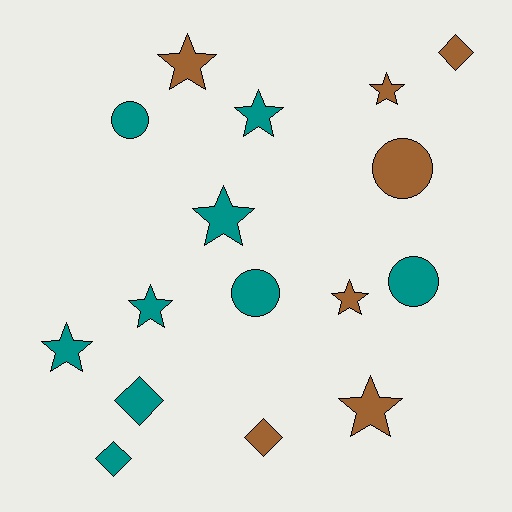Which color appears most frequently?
Teal, with 9 objects.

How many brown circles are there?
There is 1 brown circle.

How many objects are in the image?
There are 16 objects.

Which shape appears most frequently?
Star, with 8 objects.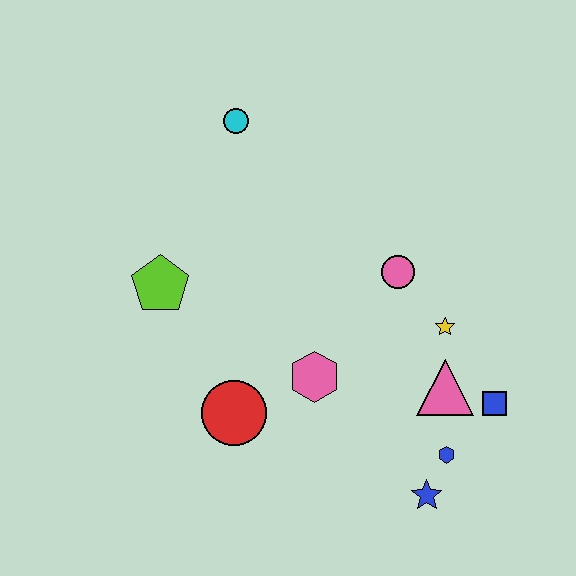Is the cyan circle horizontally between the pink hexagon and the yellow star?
No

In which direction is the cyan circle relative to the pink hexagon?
The cyan circle is above the pink hexagon.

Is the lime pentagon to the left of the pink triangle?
Yes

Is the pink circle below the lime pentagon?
No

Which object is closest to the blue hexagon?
The blue star is closest to the blue hexagon.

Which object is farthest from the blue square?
The cyan circle is farthest from the blue square.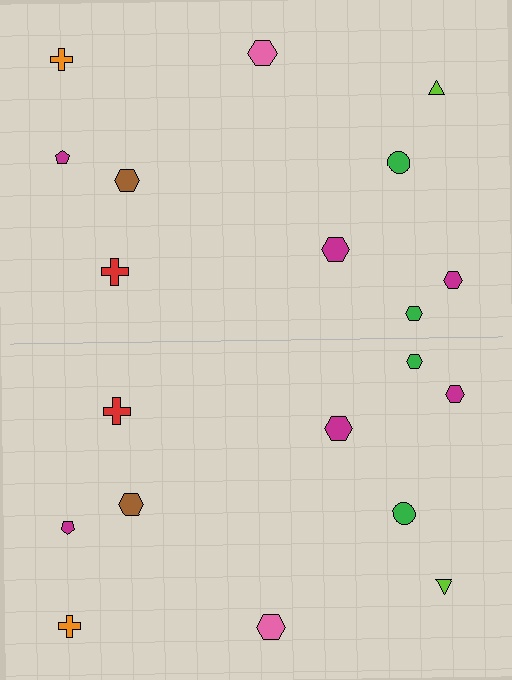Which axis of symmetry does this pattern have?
The pattern has a horizontal axis of symmetry running through the center of the image.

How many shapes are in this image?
There are 20 shapes in this image.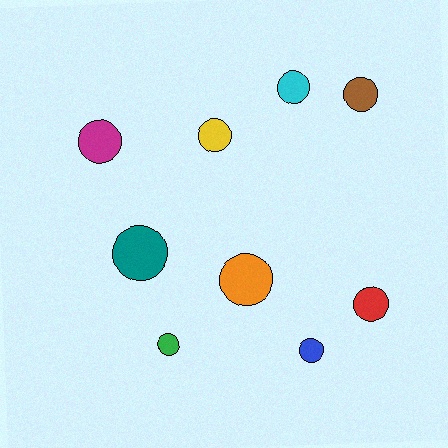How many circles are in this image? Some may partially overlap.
There are 9 circles.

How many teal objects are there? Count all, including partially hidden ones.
There is 1 teal object.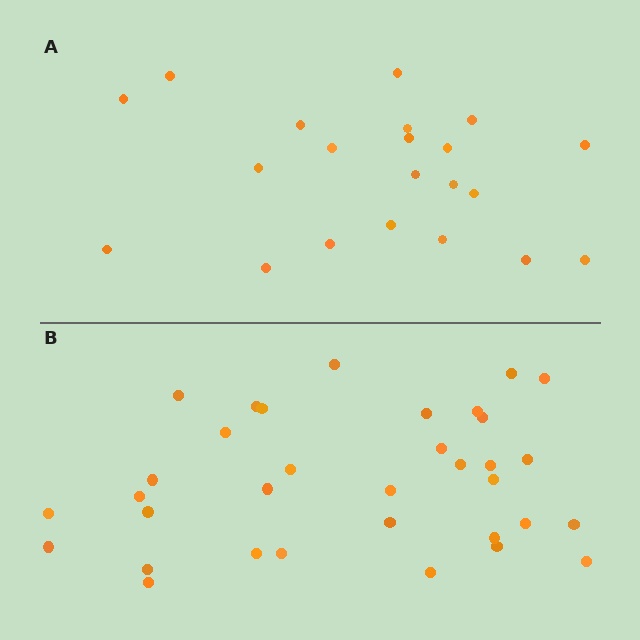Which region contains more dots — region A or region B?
Region B (the bottom region) has more dots.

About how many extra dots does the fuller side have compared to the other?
Region B has approximately 15 more dots than region A.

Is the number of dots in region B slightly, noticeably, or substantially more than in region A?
Region B has substantially more. The ratio is roughly 1.6 to 1.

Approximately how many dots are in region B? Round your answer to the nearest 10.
About 30 dots. (The exact count is 34, which rounds to 30.)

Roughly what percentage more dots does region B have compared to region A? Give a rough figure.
About 60% more.